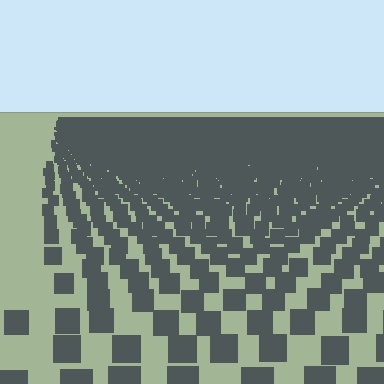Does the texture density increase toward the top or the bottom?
Density increases toward the top.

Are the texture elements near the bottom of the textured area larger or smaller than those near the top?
Larger. Near the bottom, elements are closer to the viewer and appear at a bigger on-screen size.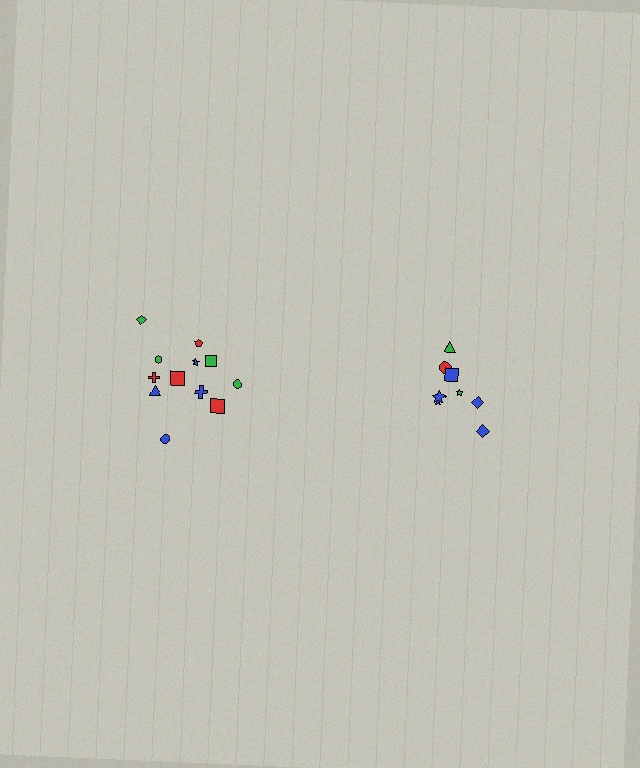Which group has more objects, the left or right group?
The left group.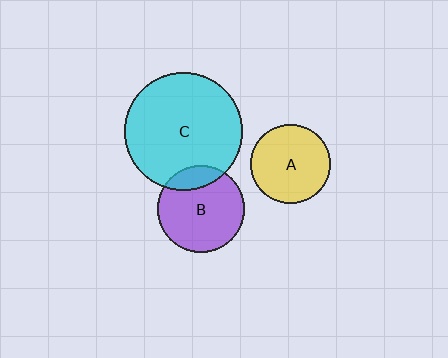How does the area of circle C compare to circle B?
Approximately 1.9 times.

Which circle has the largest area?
Circle C (cyan).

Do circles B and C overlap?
Yes.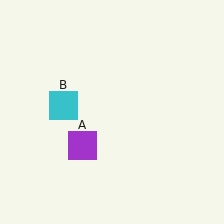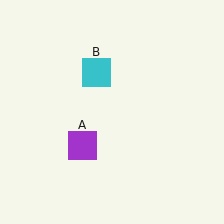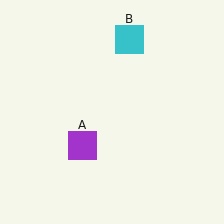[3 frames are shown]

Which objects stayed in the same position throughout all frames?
Purple square (object A) remained stationary.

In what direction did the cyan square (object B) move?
The cyan square (object B) moved up and to the right.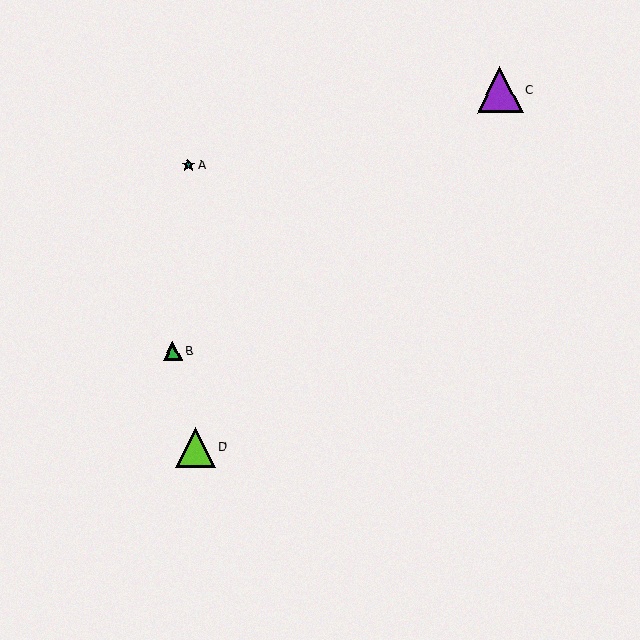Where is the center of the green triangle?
The center of the green triangle is at (173, 351).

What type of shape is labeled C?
Shape C is a purple triangle.